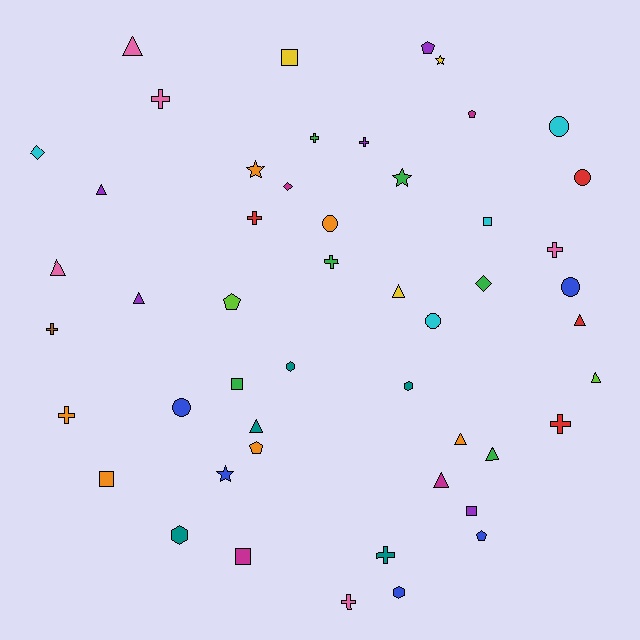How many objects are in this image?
There are 50 objects.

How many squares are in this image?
There are 6 squares.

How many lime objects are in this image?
There are 2 lime objects.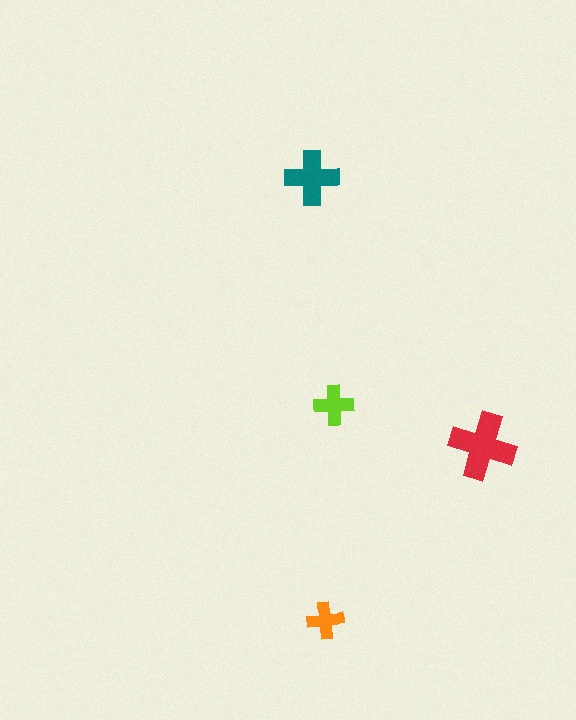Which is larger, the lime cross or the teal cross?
The teal one.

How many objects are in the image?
There are 4 objects in the image.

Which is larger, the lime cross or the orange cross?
The lime one.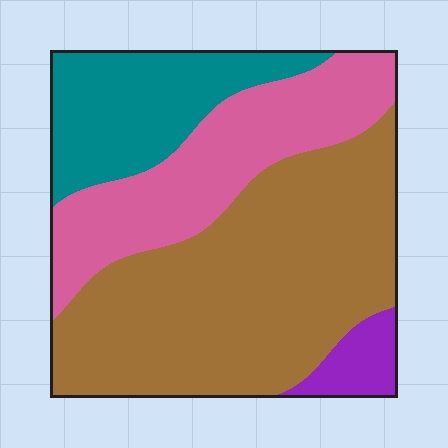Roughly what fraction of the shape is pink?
Pink takes up about one quarter (1/4) of the shape.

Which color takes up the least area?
Purple, at roughly 5%.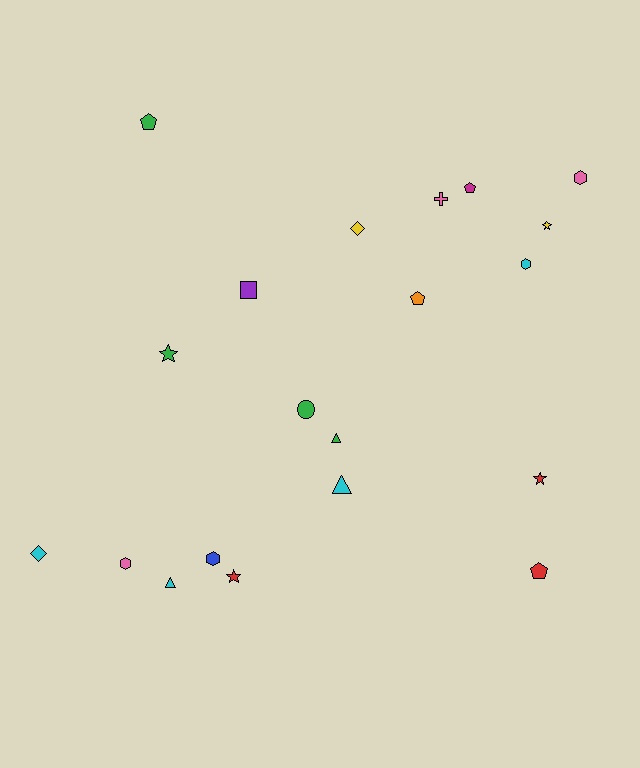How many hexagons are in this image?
There are 4 hexagons.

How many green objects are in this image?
There are 4 green objects.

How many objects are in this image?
There are 20 objects.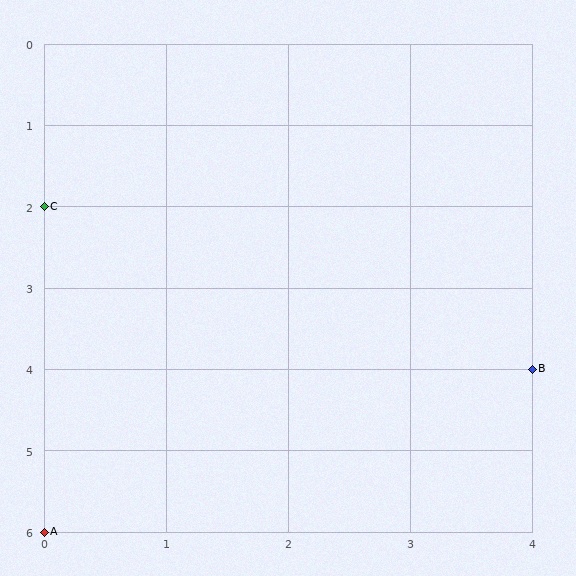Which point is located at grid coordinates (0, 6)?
Point A is at (0, 6).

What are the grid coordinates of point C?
Point C is at grid coordinates (0, 2).